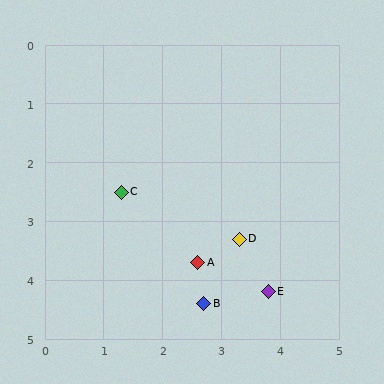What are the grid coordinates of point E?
Point E is at approximately (3.8, 4.2).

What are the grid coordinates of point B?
Point B is at approximately (2.7, 4.4).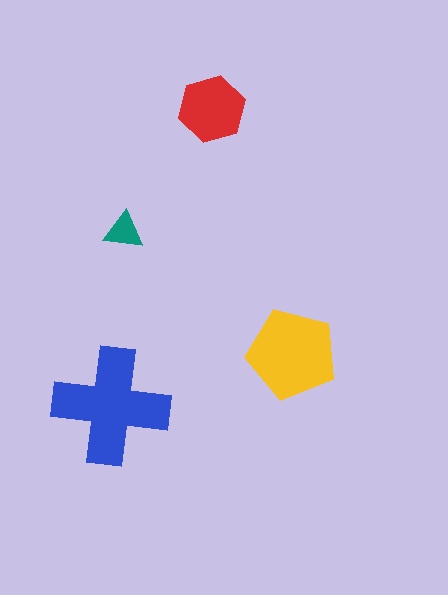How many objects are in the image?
There are 4 objects in the image.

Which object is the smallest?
The teal triangle.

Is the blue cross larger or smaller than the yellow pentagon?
Larger.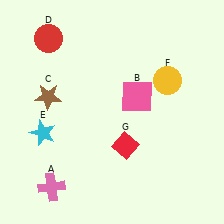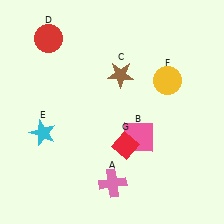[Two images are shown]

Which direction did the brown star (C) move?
The brown star (C) moved right.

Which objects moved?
The objects that moved are: the pink cross (A), the pink square (B), the brown star (C).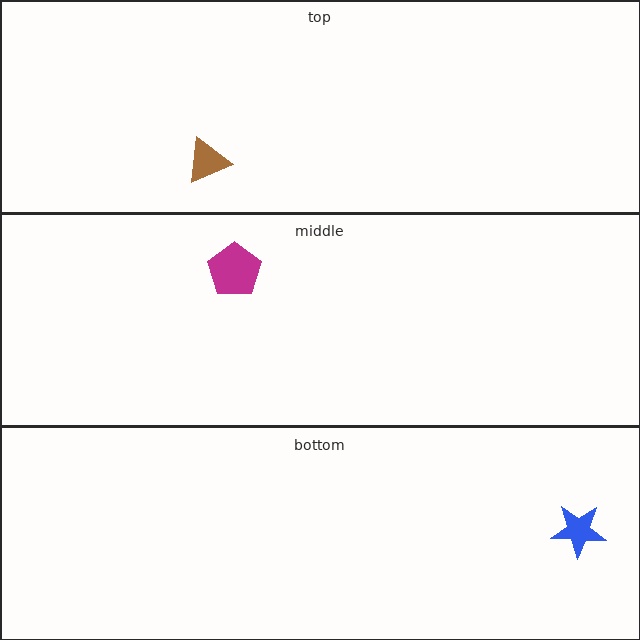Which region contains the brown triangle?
The top region.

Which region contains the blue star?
The bottom region.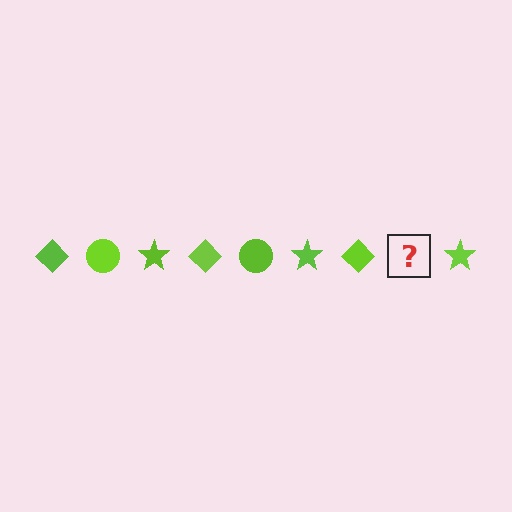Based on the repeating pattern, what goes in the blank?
The blank should be a lime circle.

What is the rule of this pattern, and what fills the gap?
The rule is that the pattern cycles through diamond, circle, star shapes in lime. The gap should be filled with a lime circle.